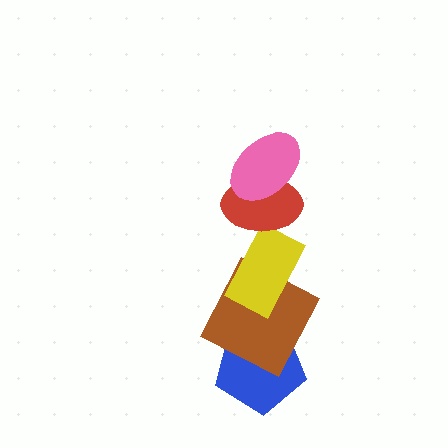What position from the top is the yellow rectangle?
The yellow rectangle is 3rd from the top.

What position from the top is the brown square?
The brown square is 4th from the top.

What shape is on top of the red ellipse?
The pink ellipse is on top of the red ellipse.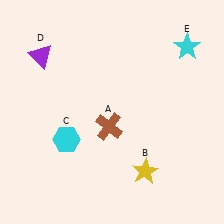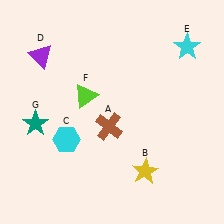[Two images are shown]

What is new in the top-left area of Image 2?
A lime triangle (F) was added in the top-left area of Image 2.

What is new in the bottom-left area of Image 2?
A teal star (G) was added in the bottom-left area of Image 2.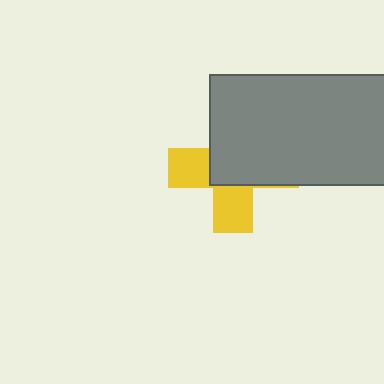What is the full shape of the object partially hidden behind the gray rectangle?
The partially hidden object is a yellow cross.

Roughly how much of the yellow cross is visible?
A small part of it is visible (roughly 42%).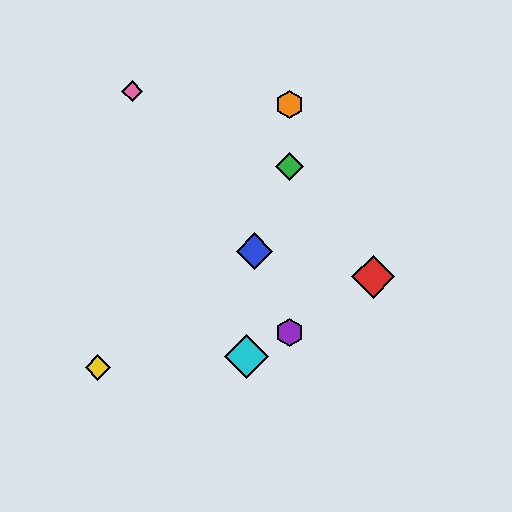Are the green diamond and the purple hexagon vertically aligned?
Yes, both are at x≈290.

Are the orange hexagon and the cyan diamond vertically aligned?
No, the orange hexagon is at x≈290 and the cyan diamond is at x≈246.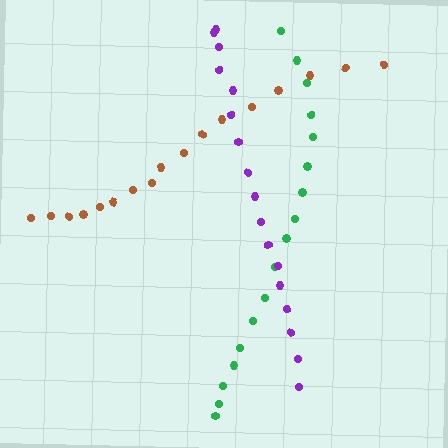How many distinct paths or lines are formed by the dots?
There are 3 distinct paths.